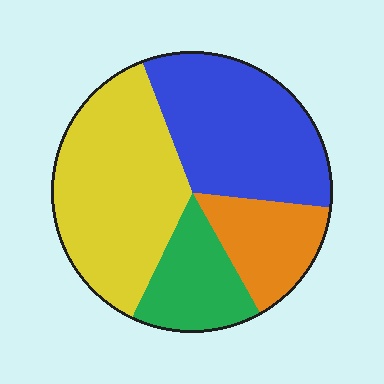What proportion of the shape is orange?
Orange takes up about one sixth (1/6) of the shape.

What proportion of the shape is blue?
Blue covers roughly 35% of the shape.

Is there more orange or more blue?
Blue.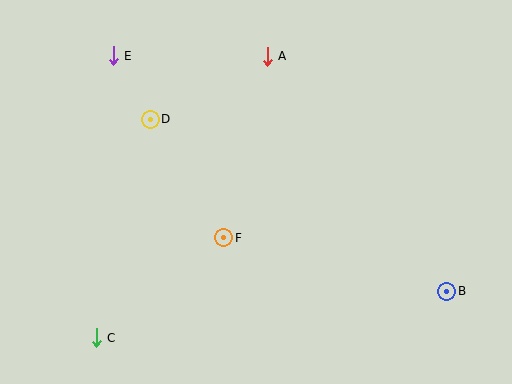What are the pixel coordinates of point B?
Point B is at (447, 291).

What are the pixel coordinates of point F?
Point F is at (224, 238).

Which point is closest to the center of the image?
Point F at (224, 238) is closest to the center.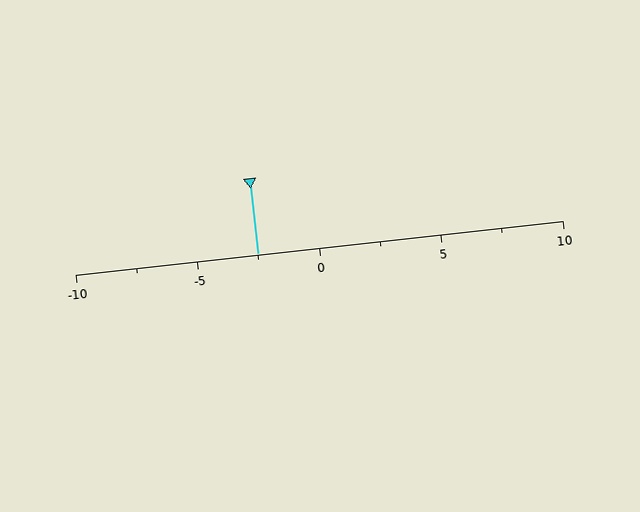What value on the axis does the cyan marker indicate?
The marker indicates approximately -2.5.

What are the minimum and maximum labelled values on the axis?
The axis runs from -10 to 10.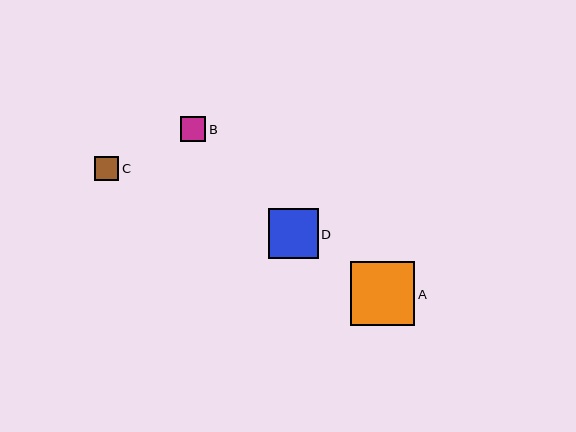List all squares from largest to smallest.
From largest to smallest: A, D, B, C.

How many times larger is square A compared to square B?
Square A is approximately 2.5 times the size of square B.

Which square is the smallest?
Square C is the smallest with a size of approximately 24 pixels.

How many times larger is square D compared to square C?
Square D is approximately 2.1 times the size of square C.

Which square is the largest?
Square A is the largest with a size of approximately 64 pixels.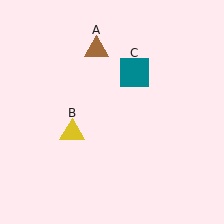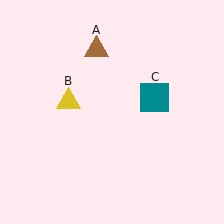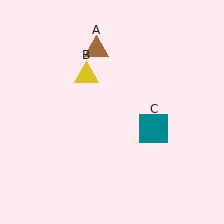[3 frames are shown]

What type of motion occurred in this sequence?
The yellow triangle (object B), teal square (object C) rotated clockwise around the center of the scene.